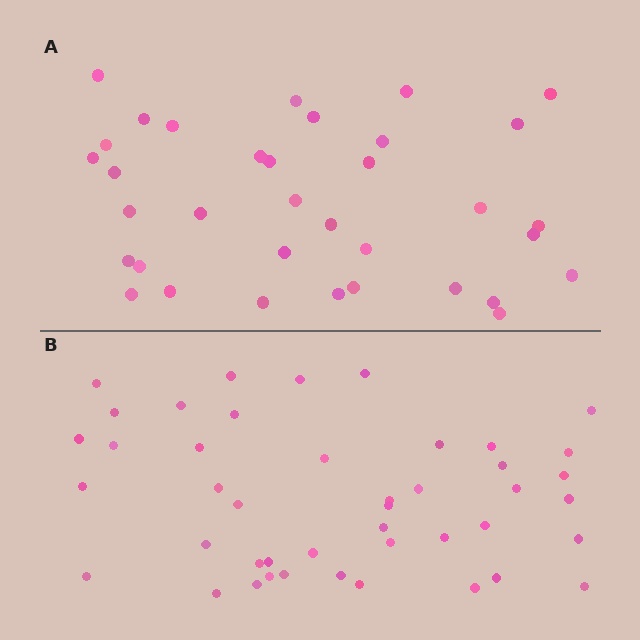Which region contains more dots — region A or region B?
Region B (the bottom region) has more dots.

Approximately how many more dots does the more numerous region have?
Region B has roughly 8 or so more dots than region A.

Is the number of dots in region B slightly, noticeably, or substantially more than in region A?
Region B has noticeably more, but not dramatically so. The ratio is roughly 1.3 to 1.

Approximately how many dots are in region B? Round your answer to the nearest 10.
About 40 dots. (The exact count is 44, which rounds to 40.)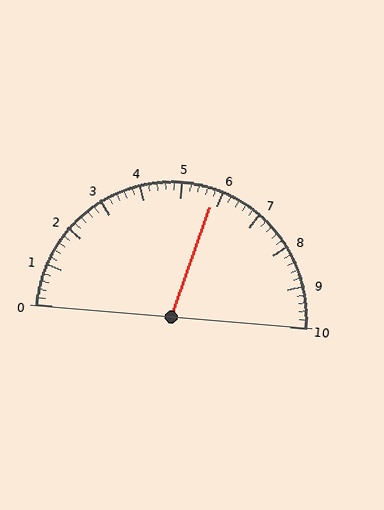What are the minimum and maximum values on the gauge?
The gauge ranges from 0 to 10.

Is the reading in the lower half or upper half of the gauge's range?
The reading is in the upper half of the range (0 to 10).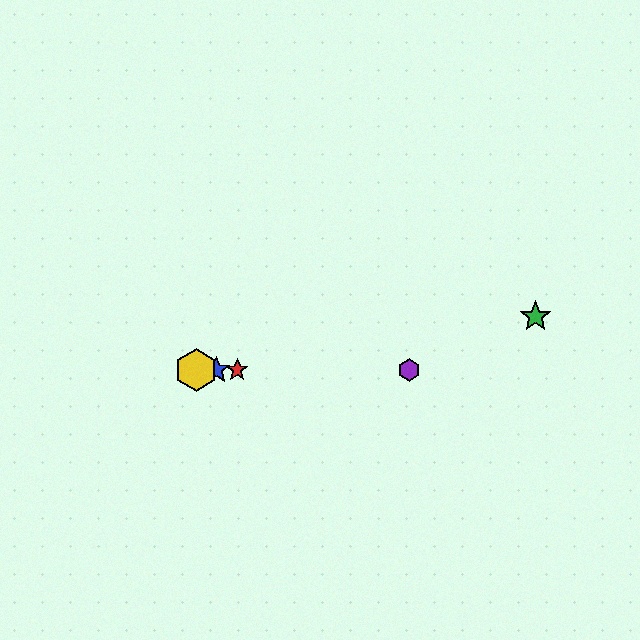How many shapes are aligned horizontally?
4 shapes (the red star, the blue star, the yellow hexagon, the purple hexagon) are aligned horizontally.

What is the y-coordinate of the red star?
The red star is at y≈370.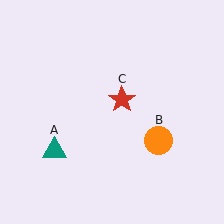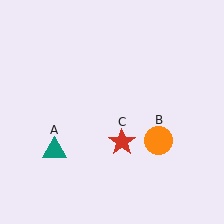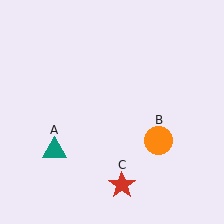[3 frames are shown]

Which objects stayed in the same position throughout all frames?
Teal triangle (object A) and orange circle (object B) remained stationary.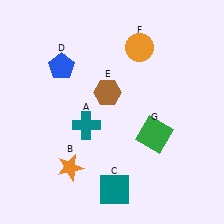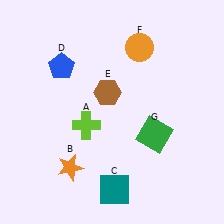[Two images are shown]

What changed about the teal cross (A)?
In Image 1, A is teal. In Image 2, it changed to lime.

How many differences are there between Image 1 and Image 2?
There is 1 difference between the two images.